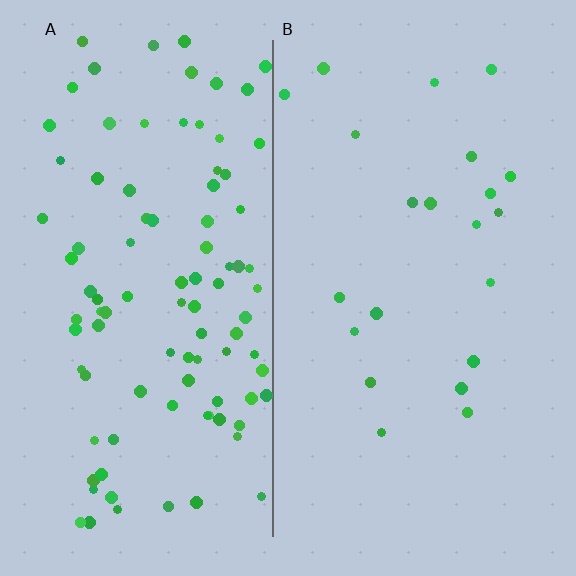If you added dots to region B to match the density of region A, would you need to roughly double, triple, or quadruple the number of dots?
Approximately quadruple.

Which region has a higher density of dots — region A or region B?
A (the left).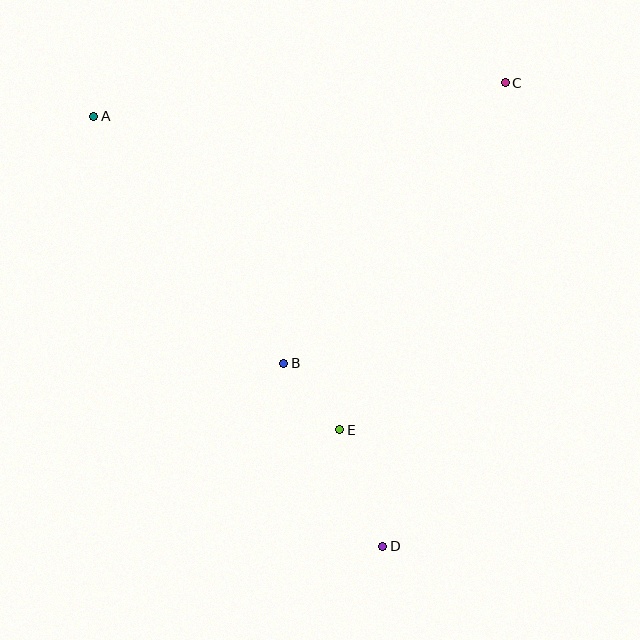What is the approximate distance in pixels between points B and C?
The distance between B and C is approximately 358 pixels.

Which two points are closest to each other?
Points B and E are closest to each other.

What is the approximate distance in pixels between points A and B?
The distance between A and B is approximately 312 pixels.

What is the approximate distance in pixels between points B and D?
The distance between B and D is approximately 208 pixels.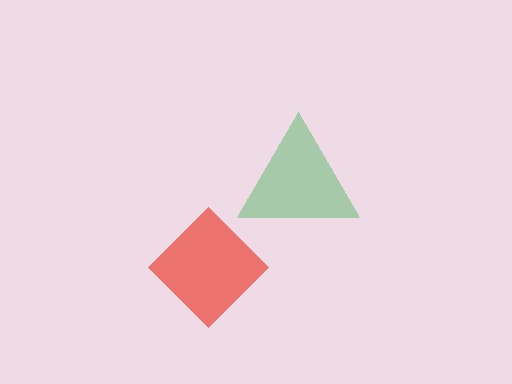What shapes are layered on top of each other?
The layered shapes are: a green triangle, a red diamond.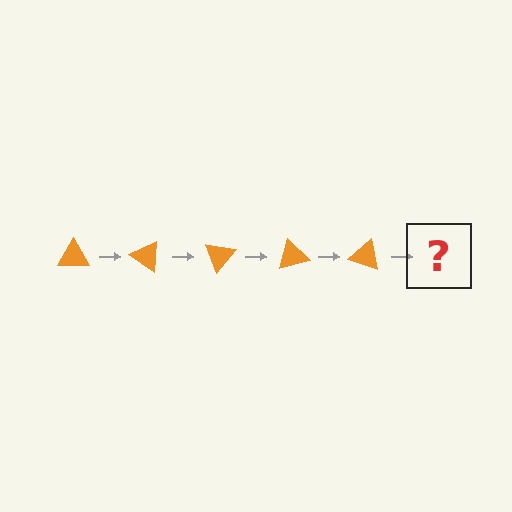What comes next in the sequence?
The next element should be an orange triangle rotated 175 degrees.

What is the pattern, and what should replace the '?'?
The pattern is that the triangle rotates 35 degrees each step. The '?' should be an orange triangle rotated 175 degrees.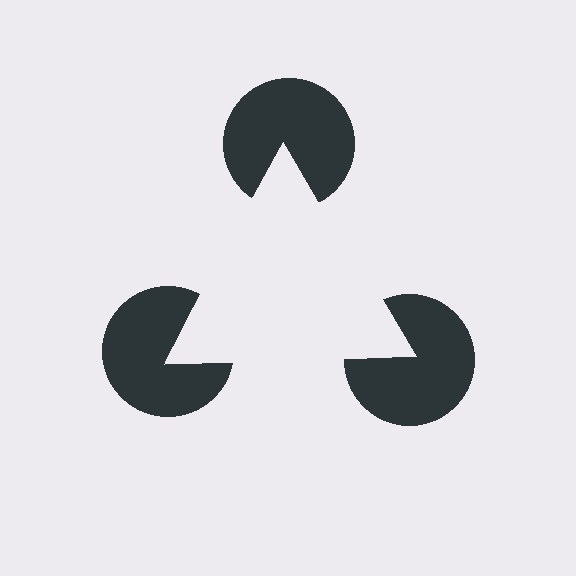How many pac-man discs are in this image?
There are 3 — one at each vertex of the illusory triangle.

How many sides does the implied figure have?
3 sides.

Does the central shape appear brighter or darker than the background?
It typically appears slightly brighter than the background, even though no actual brightness change is drawn.